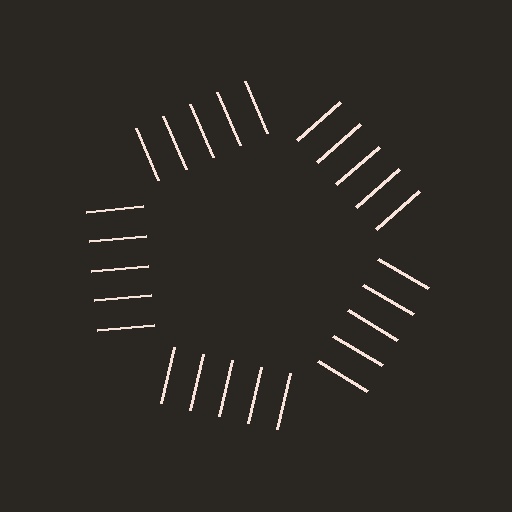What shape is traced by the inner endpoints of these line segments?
An illusory pentagon — the line segments terminate on its edges but no continuous stroke is drawn.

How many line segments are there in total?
25 — 5 along each of the 5 edges.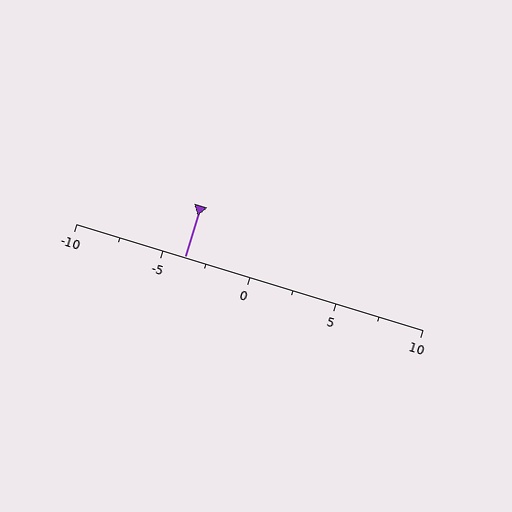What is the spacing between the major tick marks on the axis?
The major ticks are spaced 5 apart.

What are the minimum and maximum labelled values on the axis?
The axis runs from -10 to 10.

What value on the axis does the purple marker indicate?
The marker indicates approximately -3.8.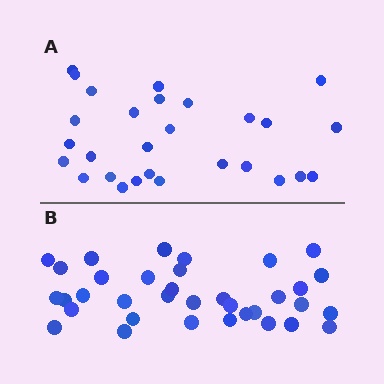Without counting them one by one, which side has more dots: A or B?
Region B (the bottom region) has more dots.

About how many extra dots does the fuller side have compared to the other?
Region B has roughly 8 or so more dots than region A.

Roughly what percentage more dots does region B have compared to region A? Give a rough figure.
About 25% more.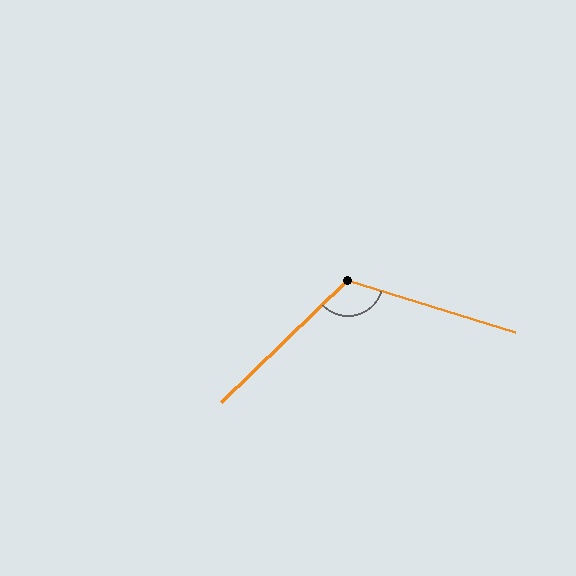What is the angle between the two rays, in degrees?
Approximately 119 degrees.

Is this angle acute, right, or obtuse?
It is obtuse.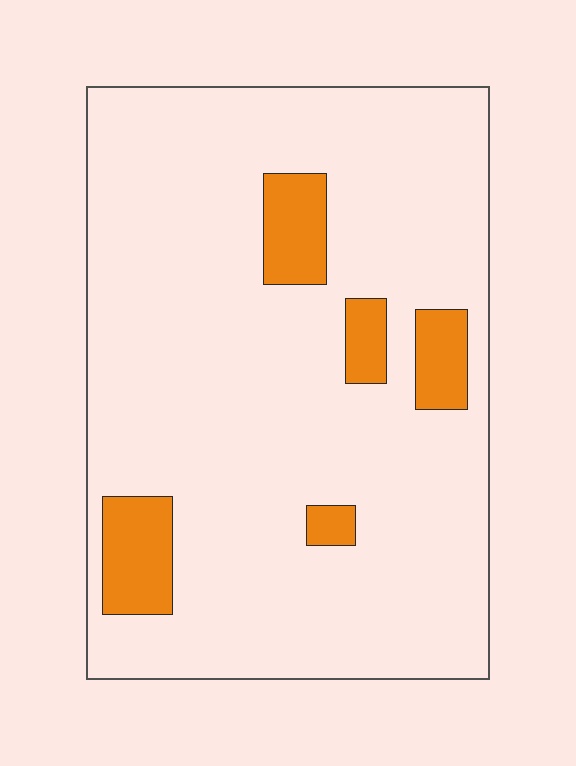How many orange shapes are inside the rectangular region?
5.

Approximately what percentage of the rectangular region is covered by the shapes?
Approximately 10%.